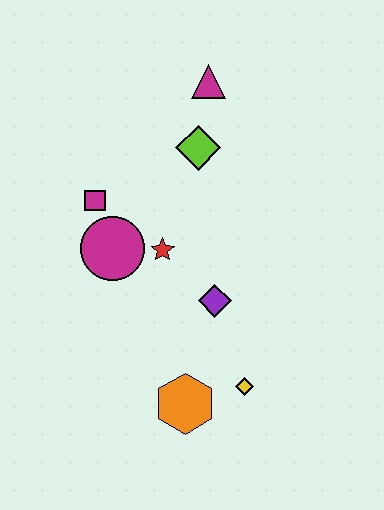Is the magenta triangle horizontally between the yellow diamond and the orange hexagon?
Yes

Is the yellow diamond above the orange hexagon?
Yes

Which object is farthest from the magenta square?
The yellow diamond is farthest from the magenta square.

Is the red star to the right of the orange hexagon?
No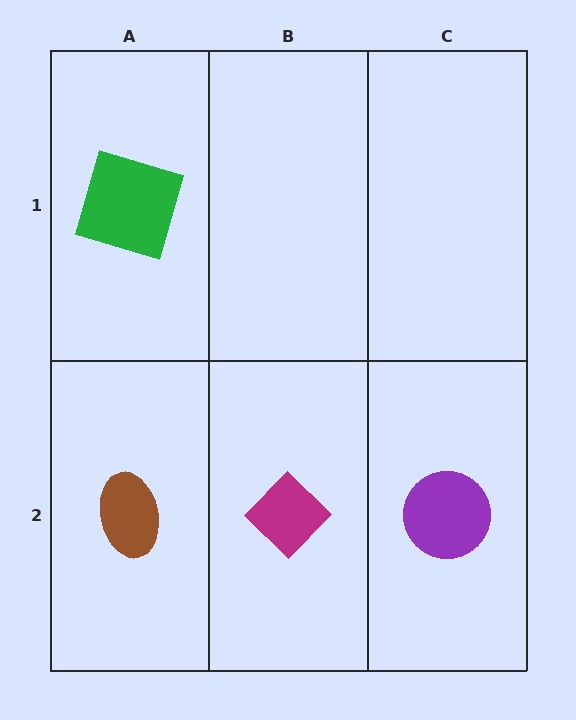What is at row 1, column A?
A green square.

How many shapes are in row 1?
1 shape.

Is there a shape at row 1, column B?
No, that cell is empty.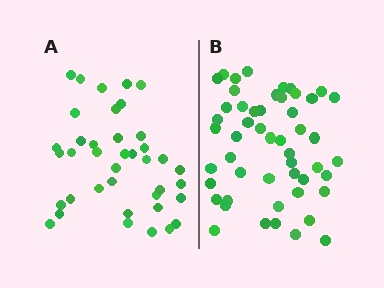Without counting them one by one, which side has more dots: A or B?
Region B (the right region) has more dots.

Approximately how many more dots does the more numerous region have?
Region B has roughly 12 or so more dots than region A.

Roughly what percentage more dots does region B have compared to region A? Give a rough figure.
About 30% more.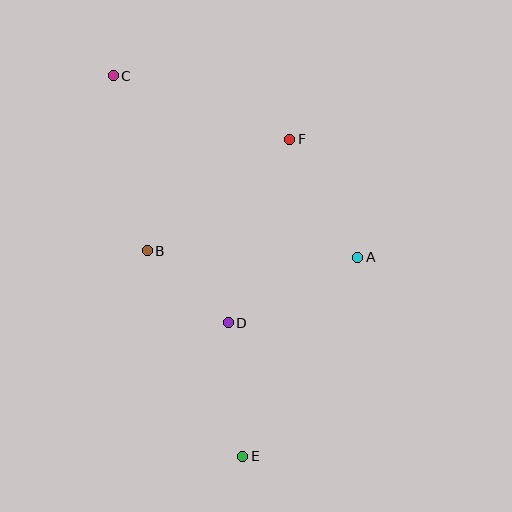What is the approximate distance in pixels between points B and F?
The distance between B and F is approximately 181 pixels.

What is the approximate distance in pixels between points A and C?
The distance between A and C is approximately 305 pixels.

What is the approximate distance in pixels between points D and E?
The distance between D and E is approximately 135 pixels.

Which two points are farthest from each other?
Points C and E are farthest from each other.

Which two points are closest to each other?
Points B and D are closest to each other.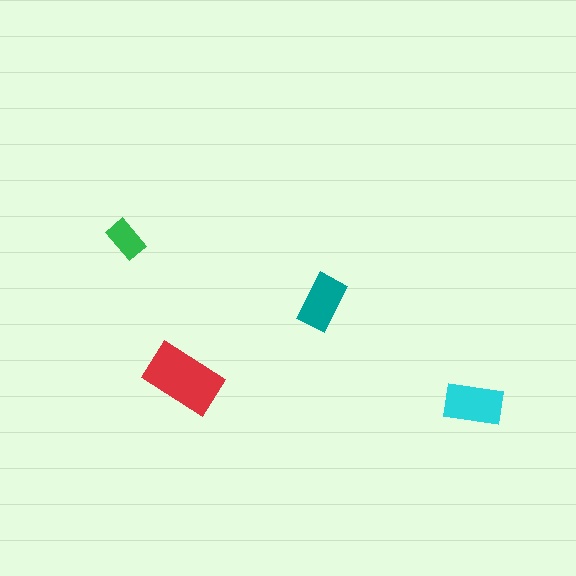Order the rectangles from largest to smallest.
the red one, the cyan one, the teal one, the green one.